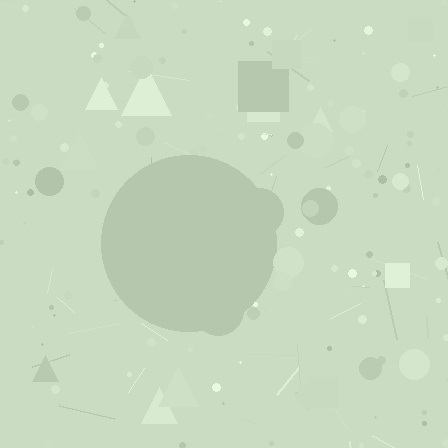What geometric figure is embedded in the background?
A circle is embedded in the background.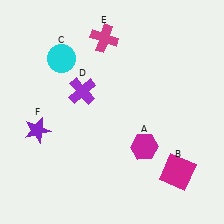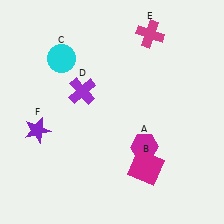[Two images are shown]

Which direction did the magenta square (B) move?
The magenta square (B) moved left.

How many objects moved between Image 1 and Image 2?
2 objects moved between the two images.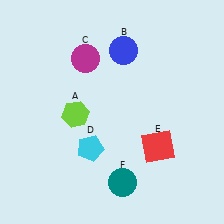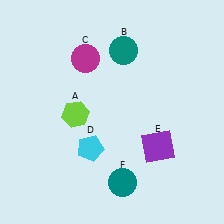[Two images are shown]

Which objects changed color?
B changed from blue to teal. E changed from red to purple.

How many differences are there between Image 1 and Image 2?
There are 2 differences between the two images.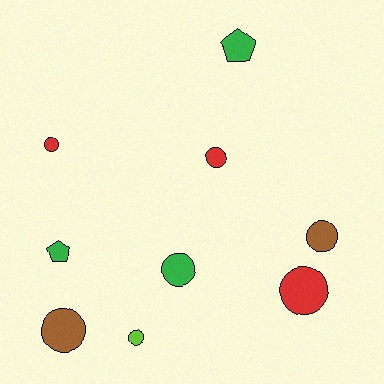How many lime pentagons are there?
There are no lime pentagons.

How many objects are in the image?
There are 9 objects.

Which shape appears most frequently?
Circle, with 7 objects.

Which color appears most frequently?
Red, with 3 objects.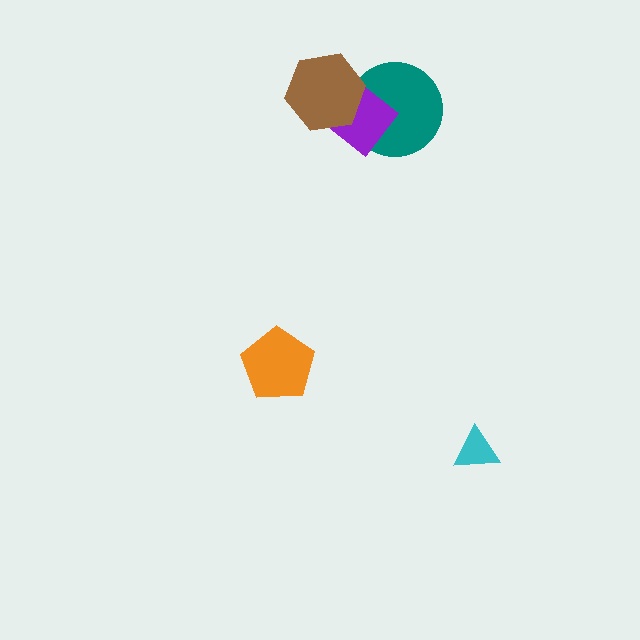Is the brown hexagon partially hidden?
No, no other shape covers it.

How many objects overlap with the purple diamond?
2 objects overlap with the purple diamond.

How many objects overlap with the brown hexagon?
2 objects overlap with the brown hexagon.